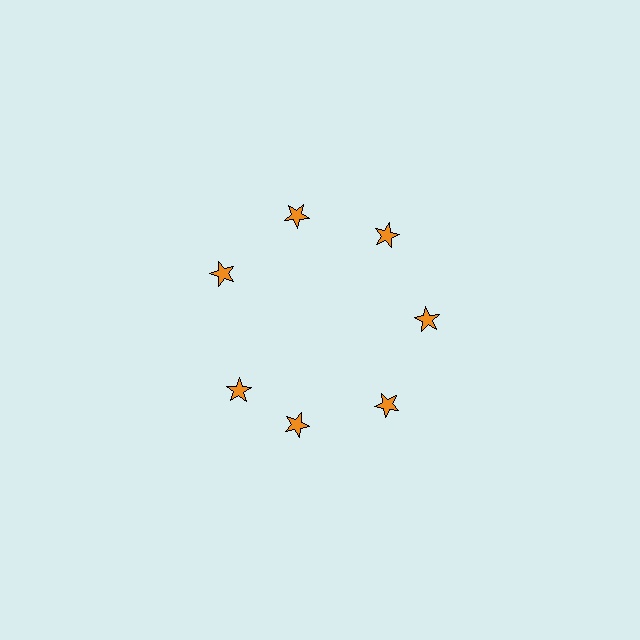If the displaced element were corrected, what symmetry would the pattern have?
It would have 7-fold rotational symmetry — the pattern would map onto itself every 51 degrees.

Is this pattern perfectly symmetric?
No. The 7 orange stars are arranged in a ring, but one element near the 8 o'clock position is rotated out of alignment along the ring, breaking the 7-fold rotational symmetry.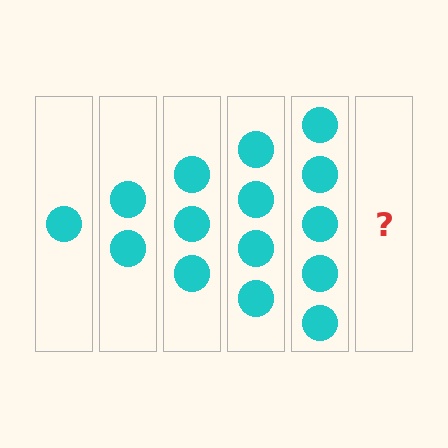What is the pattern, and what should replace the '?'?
The pattern is that each step adds one more circle. The '?' should be 6 circles.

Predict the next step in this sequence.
The next step is 6 circles.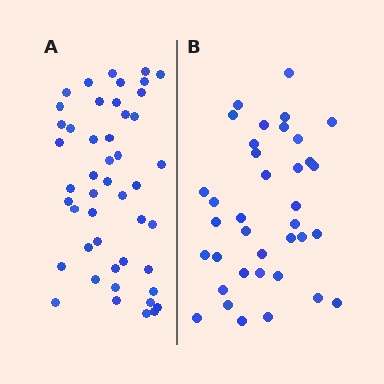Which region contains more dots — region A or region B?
Region A (the left region) has more dots.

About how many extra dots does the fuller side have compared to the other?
Region A has roughly 10 or so more dots than region B.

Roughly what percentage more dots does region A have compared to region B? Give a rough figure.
About 25% more.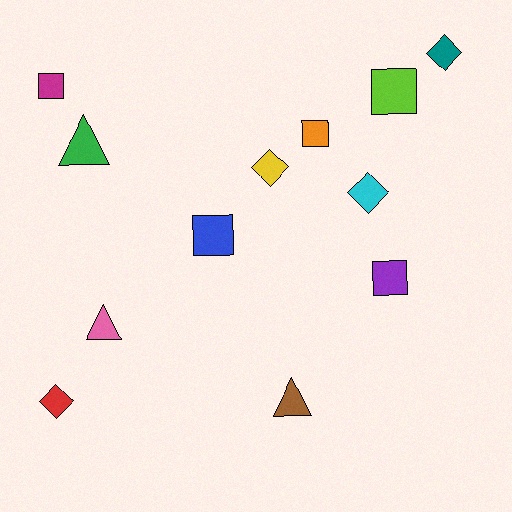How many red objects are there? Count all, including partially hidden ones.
There is 1 red object.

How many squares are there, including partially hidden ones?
There are 5 squares.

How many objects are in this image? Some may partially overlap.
There are 12 objects.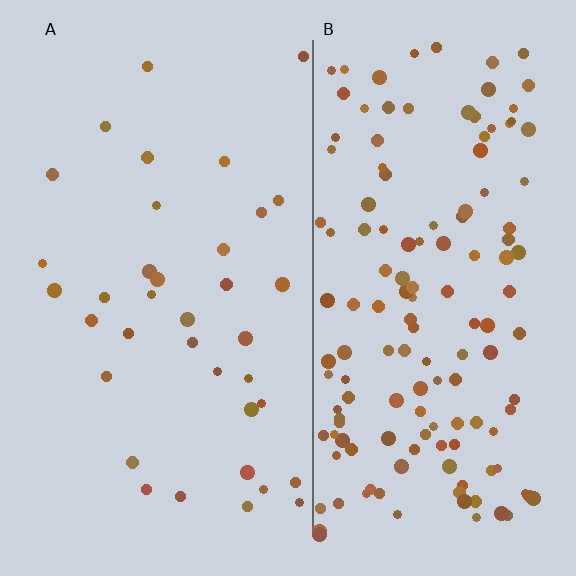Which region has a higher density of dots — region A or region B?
B (the right).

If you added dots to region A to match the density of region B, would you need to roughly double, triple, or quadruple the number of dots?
Approximately quadruple.